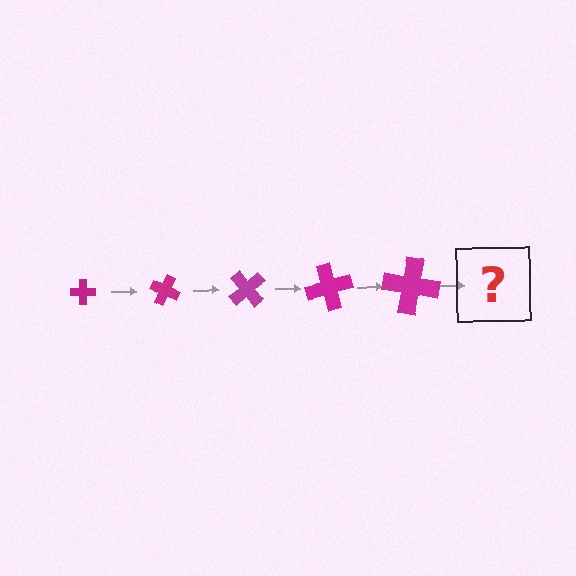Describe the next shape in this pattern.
It should be a cross, larger than the previous one and rotated 125 degrees from the start.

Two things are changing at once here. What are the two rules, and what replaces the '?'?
The two rules are that the cross grows larger each step and it rotates 25 degrees each step. The '?' should be a cross, larger than the previous one and rotated 125 degrees from the start.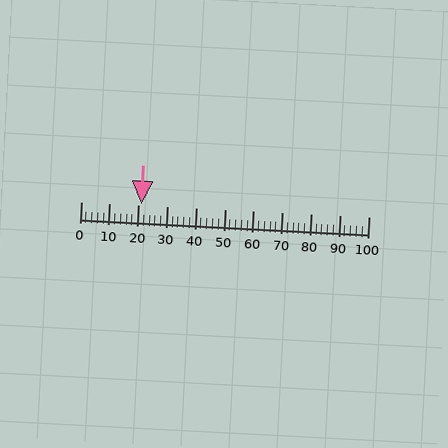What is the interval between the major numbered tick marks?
The major tick marks are spaced 10 units apart.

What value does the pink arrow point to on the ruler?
The pink arrow points to approximately 21.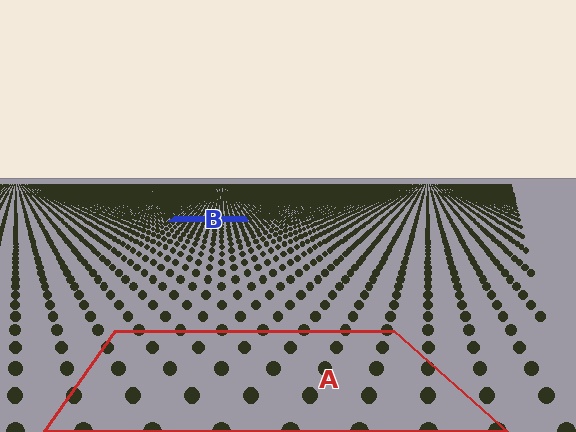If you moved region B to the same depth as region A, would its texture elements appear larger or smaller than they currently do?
They would appear larger. At a closer depth, the same texture elements are projected at a bigger on-screen size.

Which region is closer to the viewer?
Region A is closer. The texture elements there are larger and more spread out.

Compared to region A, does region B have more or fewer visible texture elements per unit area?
Region B has more texture elements per unit area — they are packed more densely because it is farther away.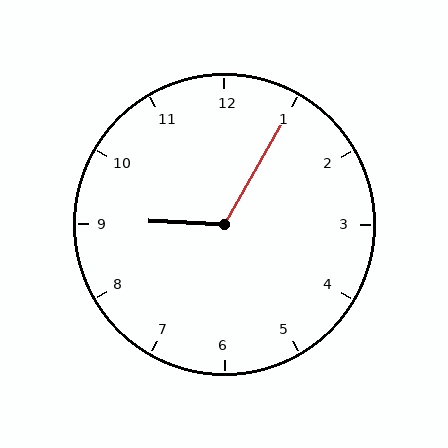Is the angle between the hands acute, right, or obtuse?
It is obtuse.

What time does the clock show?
9:05.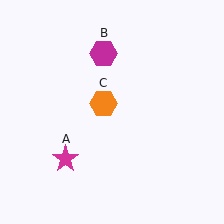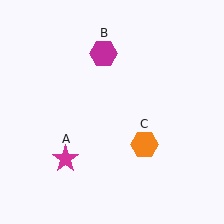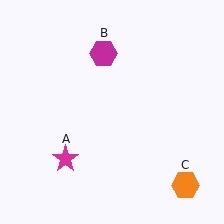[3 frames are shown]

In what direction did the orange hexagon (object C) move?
The orange hexagon (object C) moved down and to the right.